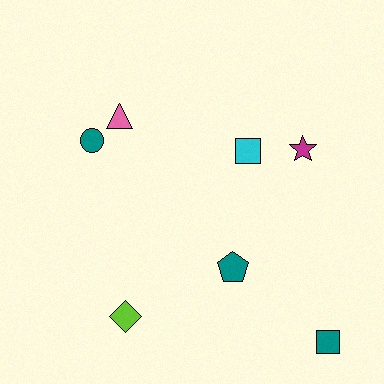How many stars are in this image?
There is 1 star.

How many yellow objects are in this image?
There are no yellow objects.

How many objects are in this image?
There are 7 objects.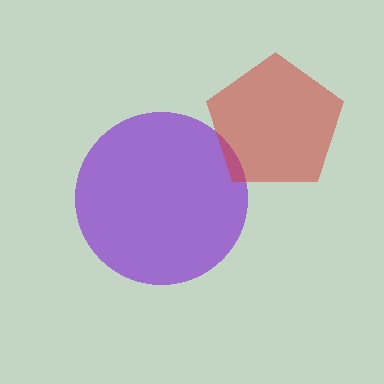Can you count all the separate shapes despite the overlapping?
Yes, there are 2 separate shapes.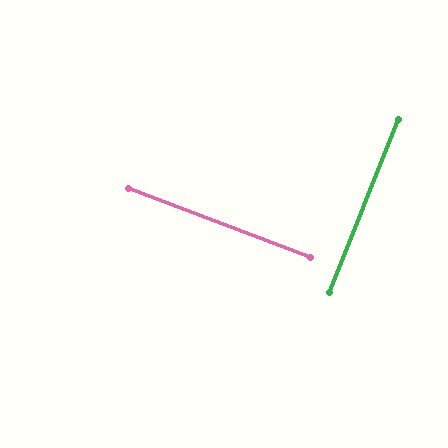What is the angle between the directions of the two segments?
Approximately 89 degrees.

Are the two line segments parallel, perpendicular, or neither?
Perpendicular — they meet at approximately 89°.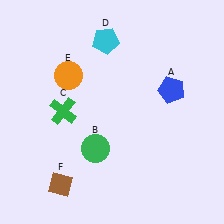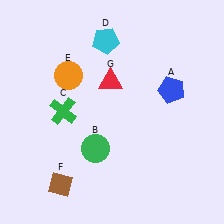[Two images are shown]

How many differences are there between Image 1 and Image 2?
There is 1 difference between the two images.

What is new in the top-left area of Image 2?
A red triangle (G) was added in the top-left area of Image 2.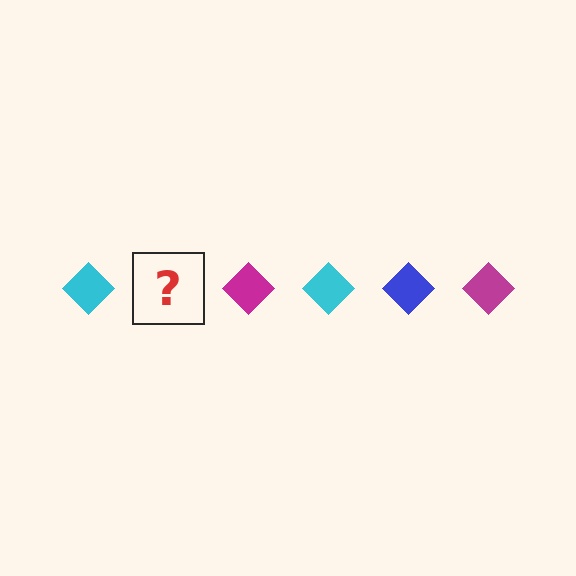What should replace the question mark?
The question mark should be replaced with a blue diamond.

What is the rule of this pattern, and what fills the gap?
The rule is that the pattern cycles through cyan, blue, magenta diamonds. The gap should be filled with a blue diamond.